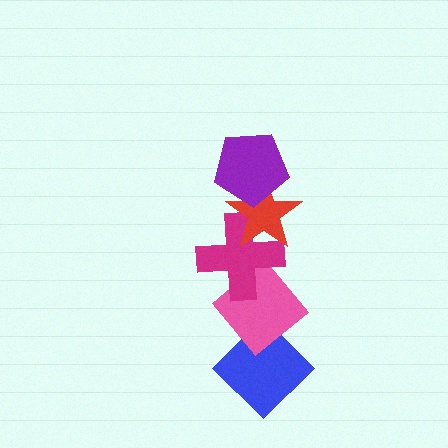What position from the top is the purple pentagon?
The purple pentagon is 1st from the top.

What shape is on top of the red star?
The purple pentagon is on top of the red star.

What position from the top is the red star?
The red star is 2nd from the top.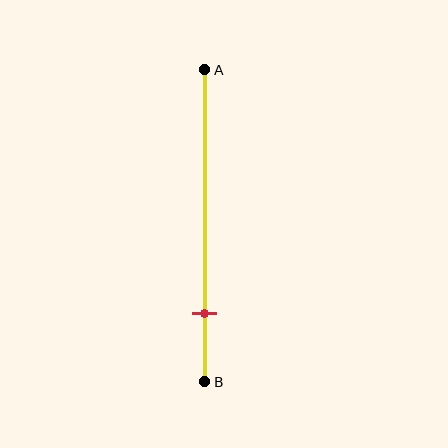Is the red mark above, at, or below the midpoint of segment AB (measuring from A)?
The red mark is below the midpoint of segment AB.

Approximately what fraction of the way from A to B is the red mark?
The red mark is approximately 80% of the way from A to B.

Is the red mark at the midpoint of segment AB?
No, the mark is at about 80% from A, not at the 50% midpoint.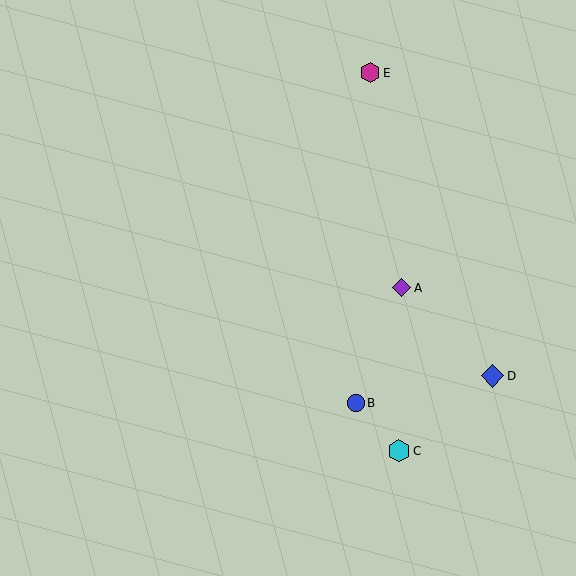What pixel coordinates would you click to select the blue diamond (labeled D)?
Click at (493, 376) to select the blue diamond D.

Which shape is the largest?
The blue diamond (labeled D) is the largest.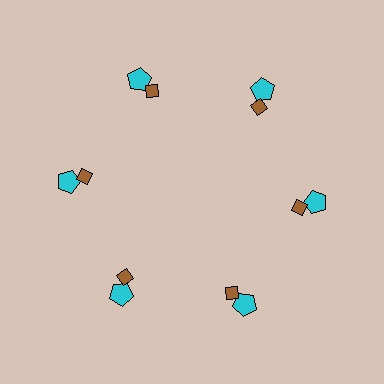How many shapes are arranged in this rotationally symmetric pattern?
There are 12 shapes, arranged in 6 groups of 2.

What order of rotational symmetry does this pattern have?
This pattern has 6-fold rotational symmetry.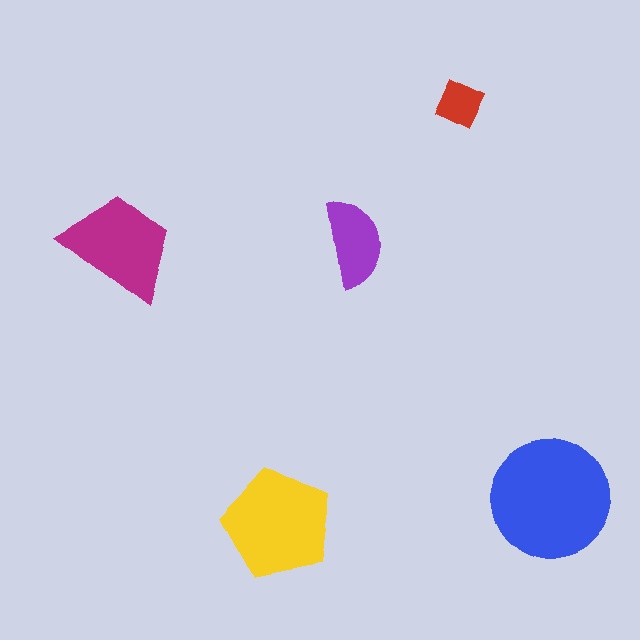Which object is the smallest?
The red diamond.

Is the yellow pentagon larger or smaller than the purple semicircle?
Larger.